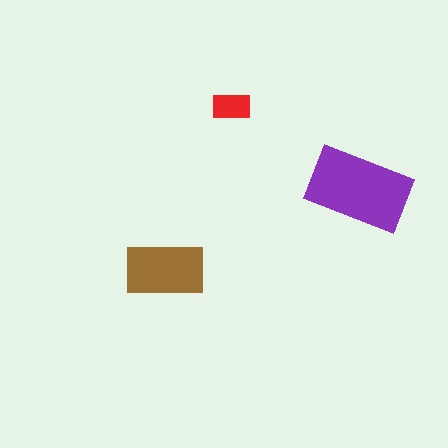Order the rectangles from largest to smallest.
the purple one, the brown one, the red one.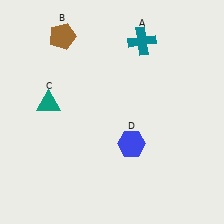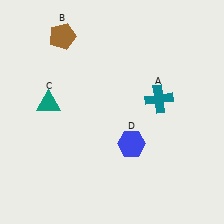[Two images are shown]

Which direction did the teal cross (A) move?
The teal cross (A) moved down.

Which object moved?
The teal cross (A) moved down.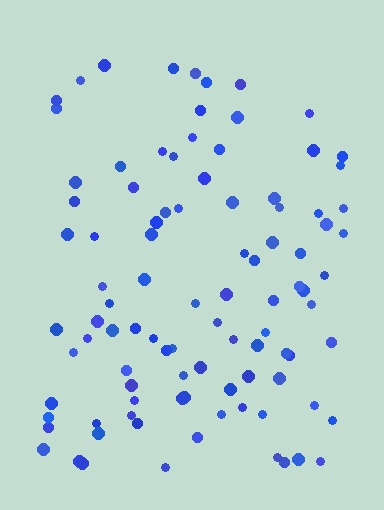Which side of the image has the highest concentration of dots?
The bottom.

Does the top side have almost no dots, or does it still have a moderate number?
Still a moderate number, just noticeably fewer than the bottom.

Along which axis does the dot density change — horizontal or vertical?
Vertical.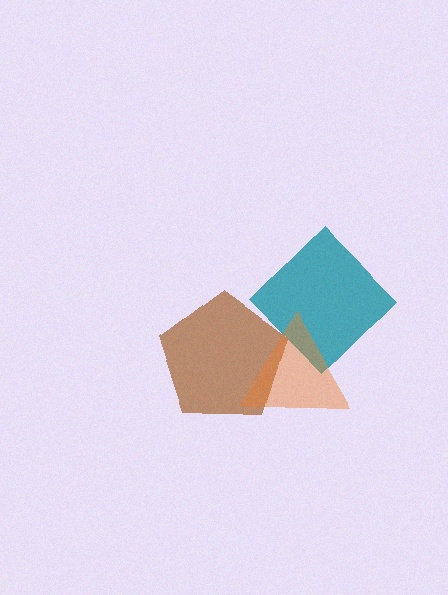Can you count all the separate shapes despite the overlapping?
Yes, there are 3 separate shapes.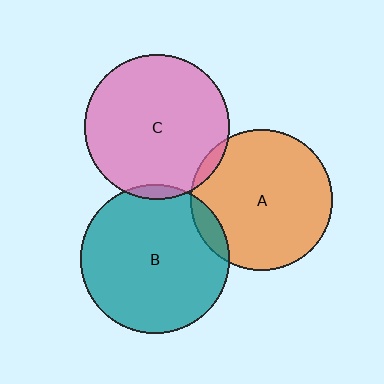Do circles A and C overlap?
Yes.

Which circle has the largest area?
Circle B (teal).